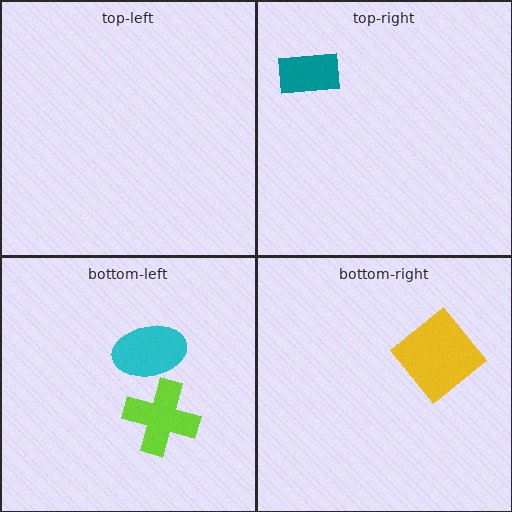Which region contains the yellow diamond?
The bottom-right region.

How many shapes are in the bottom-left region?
2.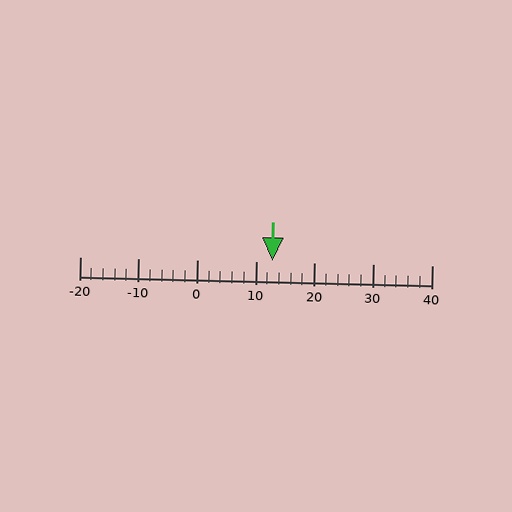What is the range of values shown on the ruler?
The ruler shows values from -20 to 40.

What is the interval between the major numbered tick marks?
The major tick marks are spaced 10 units apart.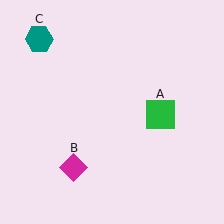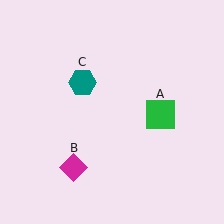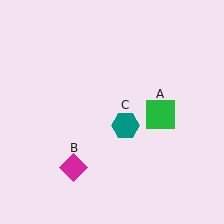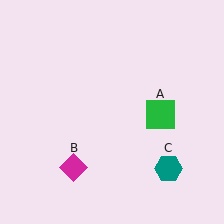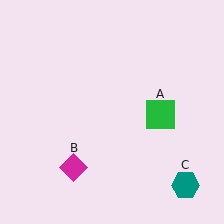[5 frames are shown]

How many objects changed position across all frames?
1 object changed position: teal hexagon (object C).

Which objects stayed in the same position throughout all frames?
Green square (object A) and magenta diamond (object B) remained stationary.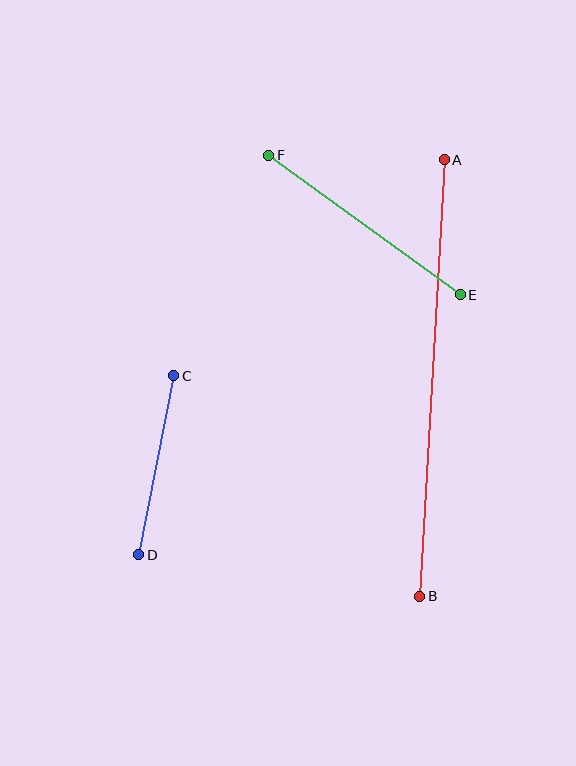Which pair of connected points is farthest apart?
Points A and B are farthest apart.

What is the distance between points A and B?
The distance is approximately 437 pixels.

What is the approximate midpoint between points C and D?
The midpoint is at approximately (156, 465) pixels.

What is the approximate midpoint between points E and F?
The midpoint is at approximately (365, 225) pixels.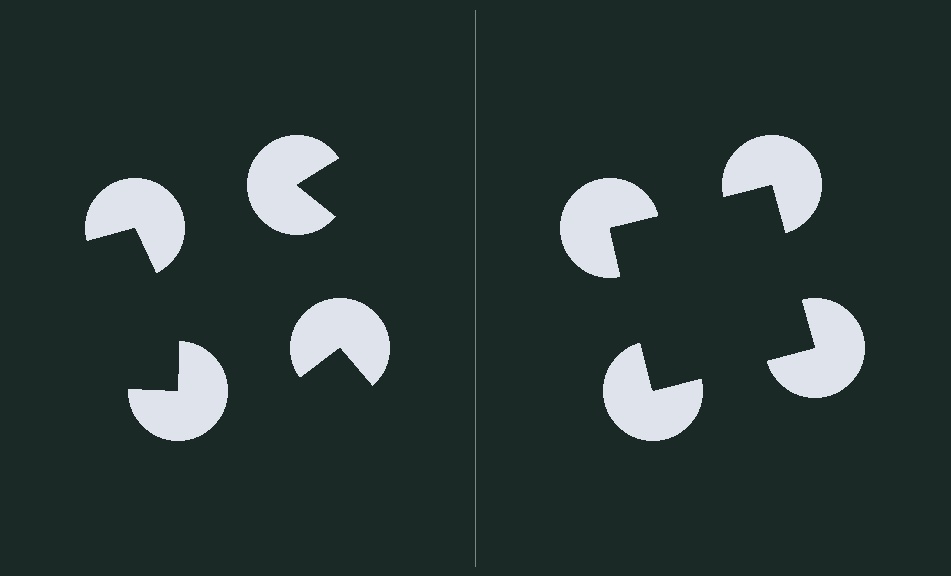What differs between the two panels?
The pac-man discs are positioned identically on both sides; only the wedge orientations differ. On the right they align to a square; on the left they are misaligned.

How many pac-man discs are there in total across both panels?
8 — 4 on each side.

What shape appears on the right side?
An illusory square.